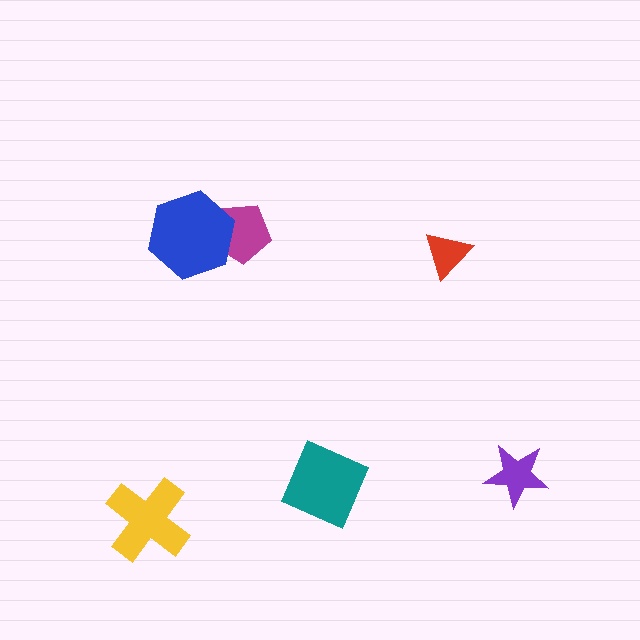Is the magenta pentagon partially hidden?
Yes, it is partially covered by another shape.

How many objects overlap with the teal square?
0 objects overlap with the teal square.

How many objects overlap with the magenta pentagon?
1 object overlaps with the magenta pentagon.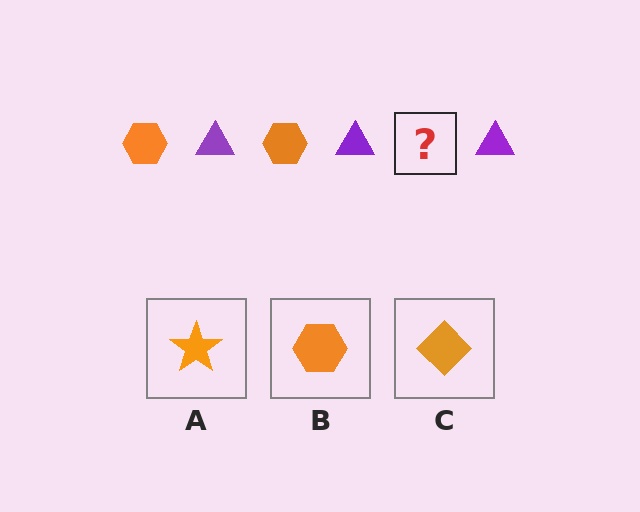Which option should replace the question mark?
Option B.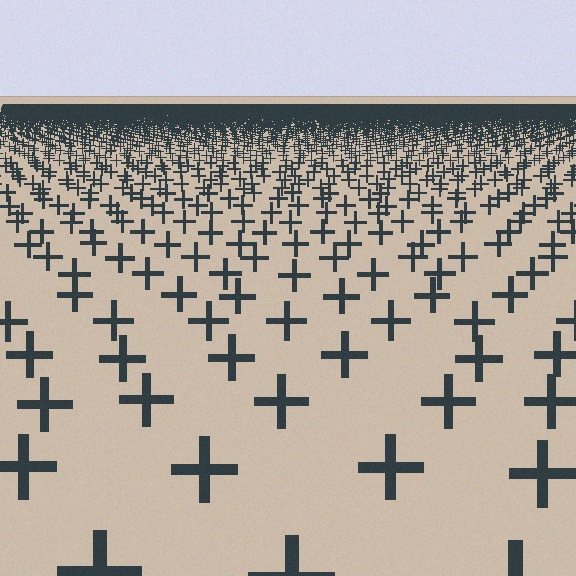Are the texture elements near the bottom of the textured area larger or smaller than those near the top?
Larger. Near the bottom, elements are closer to the viewer and appear at a bigger on-screen size.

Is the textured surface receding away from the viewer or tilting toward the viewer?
The surface is receding away from the viewer. Texture elements get smaller and denser toward the top.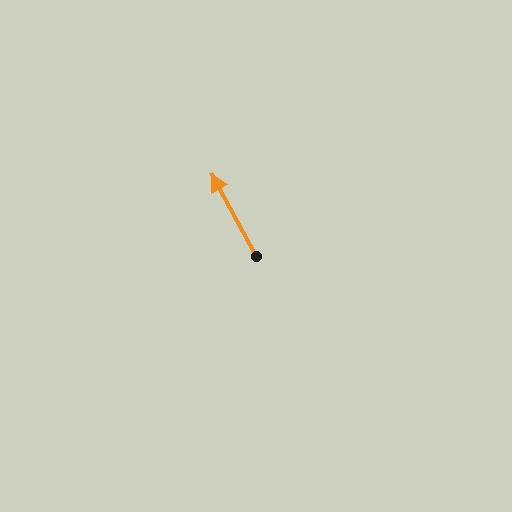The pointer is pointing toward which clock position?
Roughly 11 o'clock.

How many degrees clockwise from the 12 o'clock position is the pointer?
Approximately 332 degrees.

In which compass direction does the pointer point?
Northwest.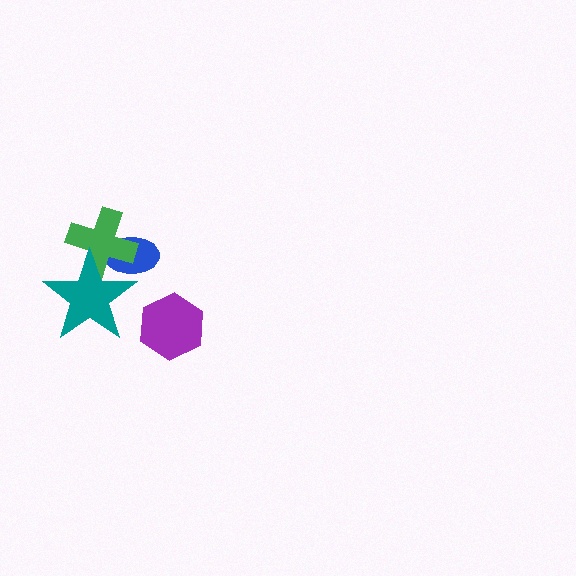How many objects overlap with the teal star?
2 objects overlap with the teal star.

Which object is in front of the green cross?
The teal star is in front of the green cross.